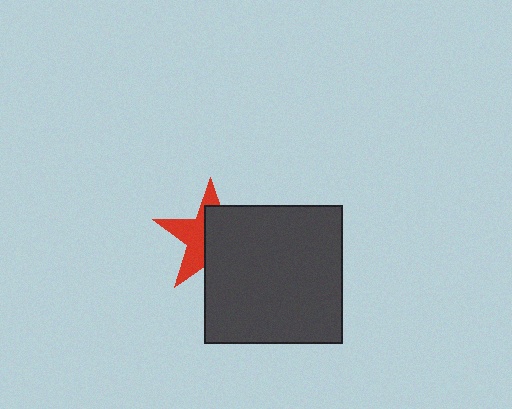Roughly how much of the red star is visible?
A small part of it is visible (roughly 44%).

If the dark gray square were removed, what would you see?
You would see the complete red star.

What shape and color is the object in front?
The object in front is a dark gray square.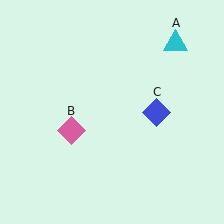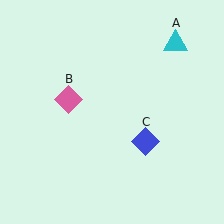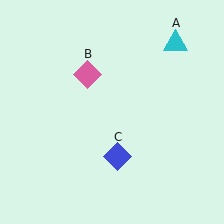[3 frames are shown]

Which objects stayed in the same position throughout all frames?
Cyan triangle (object A) remained stationary.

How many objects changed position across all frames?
2 objects changed position: pink diamond (object B), blue diamond (object C).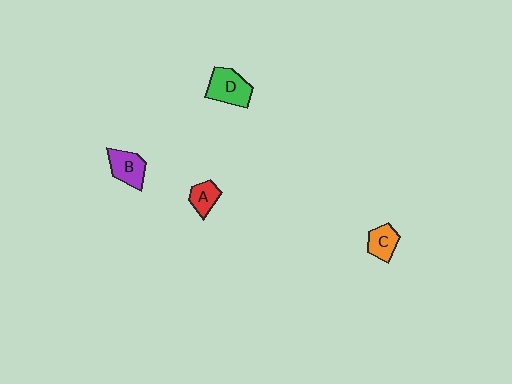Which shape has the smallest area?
Shape A (red).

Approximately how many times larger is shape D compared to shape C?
Approximately 1.5 times.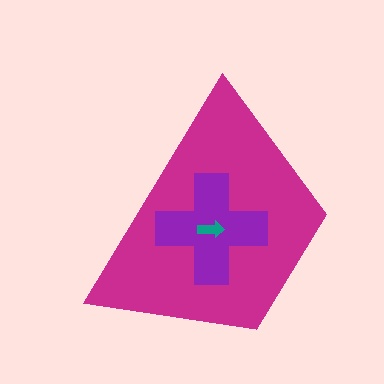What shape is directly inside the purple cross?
The teal arrow.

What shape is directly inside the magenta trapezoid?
The purple cross.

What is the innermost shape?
The teal arrow.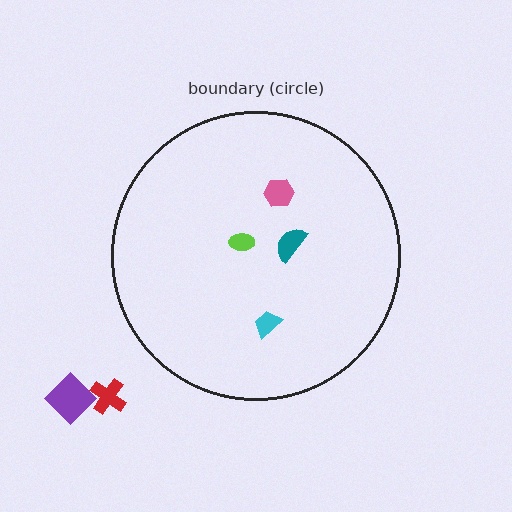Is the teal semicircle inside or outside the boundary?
Inside.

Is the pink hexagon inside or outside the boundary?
Inside.